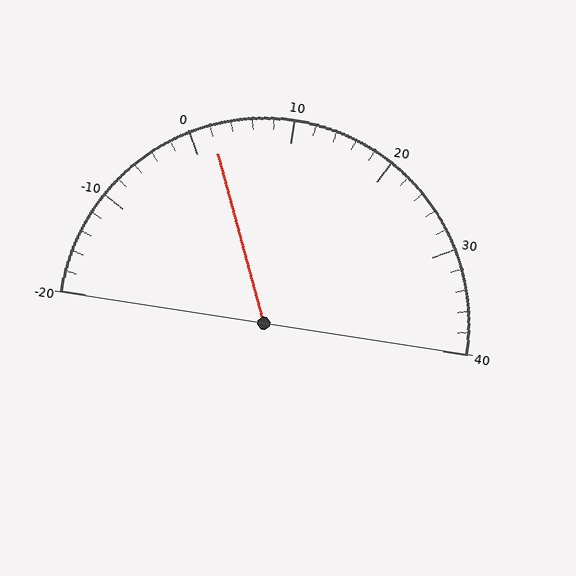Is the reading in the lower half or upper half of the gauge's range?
The reading is in the lower half of the range (-20 to 40).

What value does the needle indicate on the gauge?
The needle indicates approximately 2.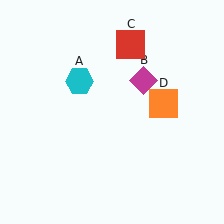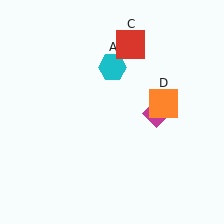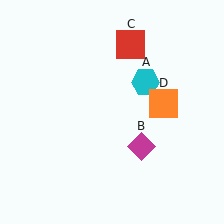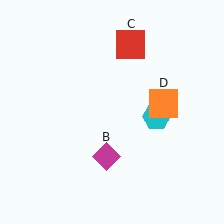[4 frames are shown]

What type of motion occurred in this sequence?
The cyan hexagon (object A), magenta diamond (object B) rotated clockwise around the center of the scene.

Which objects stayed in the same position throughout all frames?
Red square (object C) and orange square (object D) remained stationary.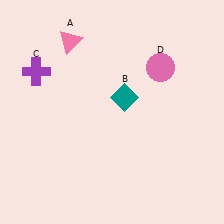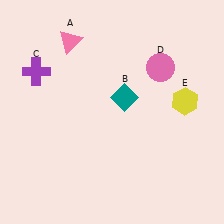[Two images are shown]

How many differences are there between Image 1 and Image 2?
There is 1 difference between the two images.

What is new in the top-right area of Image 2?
A yellow hexagon (E) was added in the top-right area of Image 2.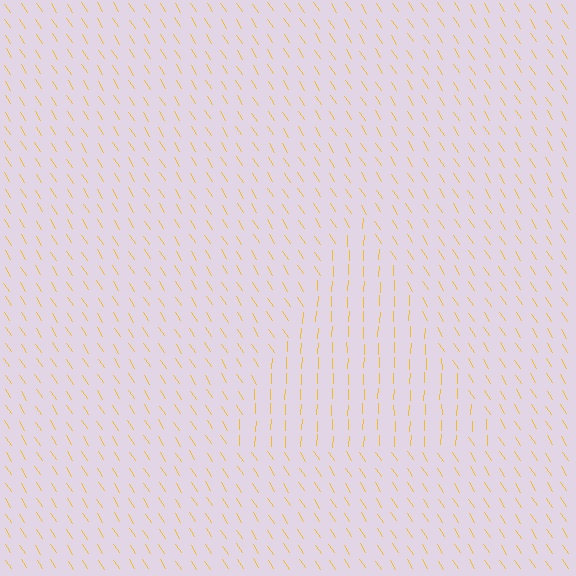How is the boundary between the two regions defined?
The boundary is defined purely by a change in line orientation (approximately 35 degrees difference). All lines are the same color and thickness.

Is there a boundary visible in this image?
Yes, there is a texture boundary formed by a change in line orientation.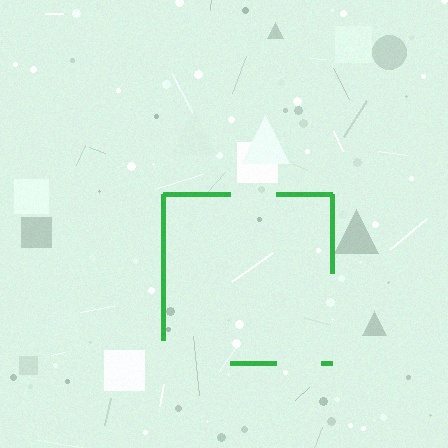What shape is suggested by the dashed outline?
The dashed outline suggests a square.